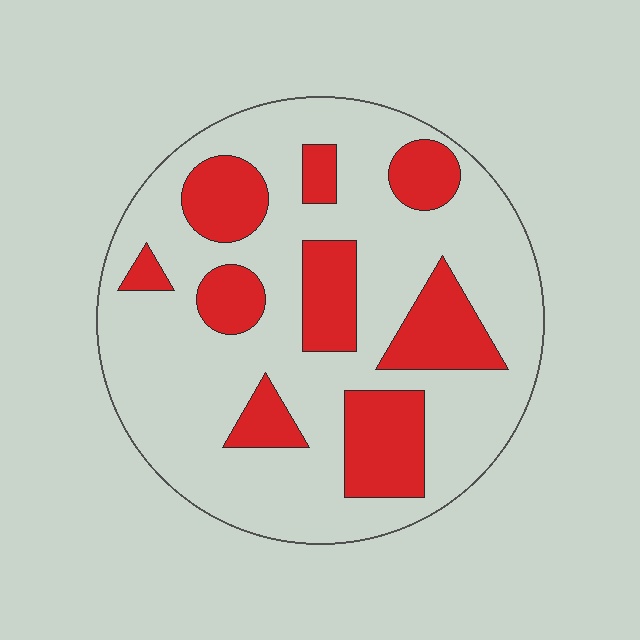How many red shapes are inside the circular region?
9.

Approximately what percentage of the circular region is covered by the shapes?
Approximately 30%.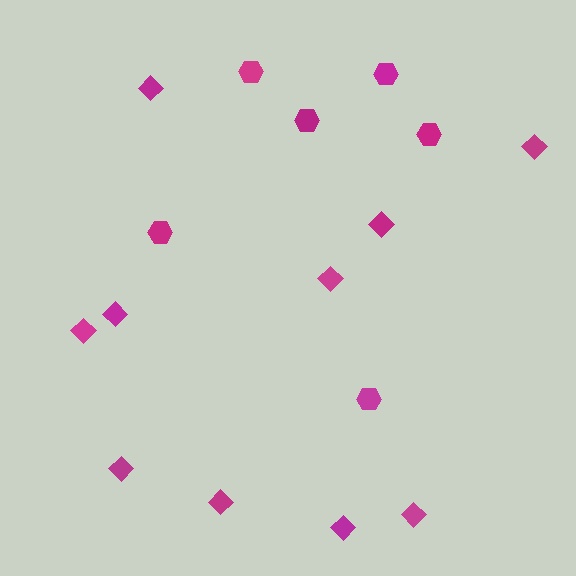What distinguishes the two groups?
There are 2 groups: one group of diamonds (10) and one group of hexagons (6).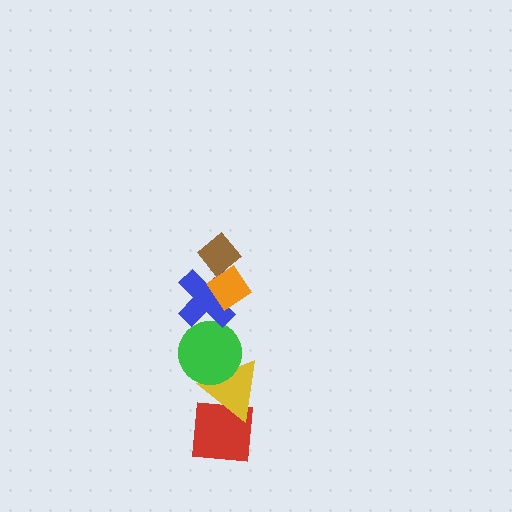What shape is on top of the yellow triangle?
The green circle is on top of the yellow triangle.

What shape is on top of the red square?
The yellow triangle is on top of the red square.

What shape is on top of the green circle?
The blue cross is on top of the green circle.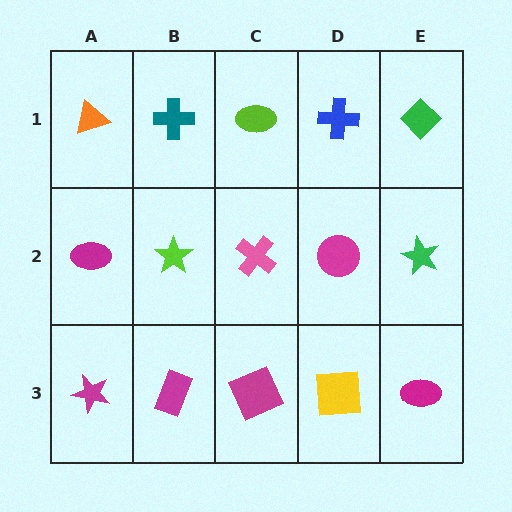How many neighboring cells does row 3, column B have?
3.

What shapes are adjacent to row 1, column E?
A green star (row 2, column E), a blue cross (row 1, column D).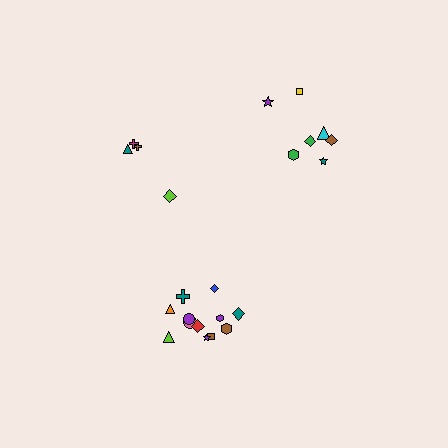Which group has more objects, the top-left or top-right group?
The top-right group.